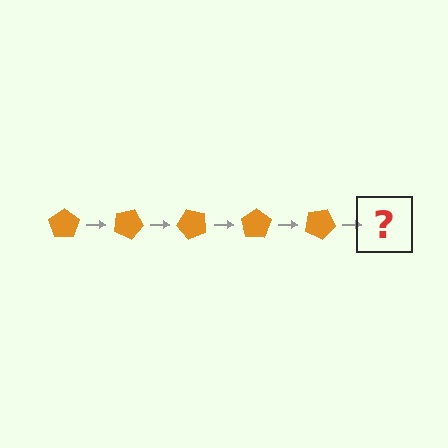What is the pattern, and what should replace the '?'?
The pattern is that the pentagon rotates 25 degrees each step. The '?' should be an orange pentagon rotated 125 degrees.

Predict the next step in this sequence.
The next step is an orange pentagon rotated 125 degrees.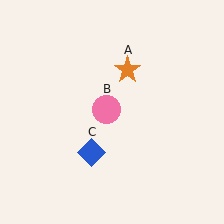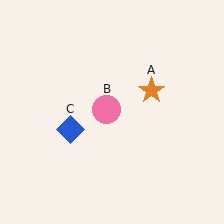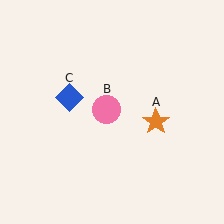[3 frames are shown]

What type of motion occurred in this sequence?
The orange star (object A), blue diamond (object C) rotated clockwise around the center of the scene.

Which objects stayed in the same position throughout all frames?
Pink circle (object B) remained stationary.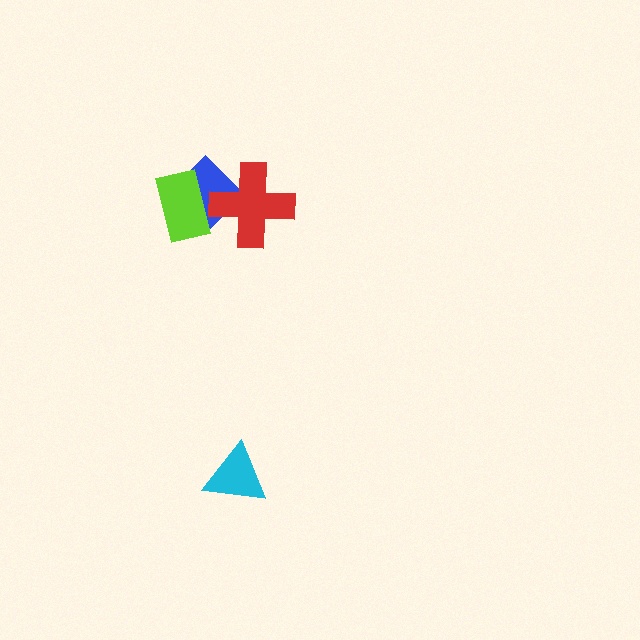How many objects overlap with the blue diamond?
2 objects overlap with the blue diamond.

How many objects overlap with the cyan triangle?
0 objects overlap with the cyan triangle.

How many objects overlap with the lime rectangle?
1 object overlaps with the lime rectangle.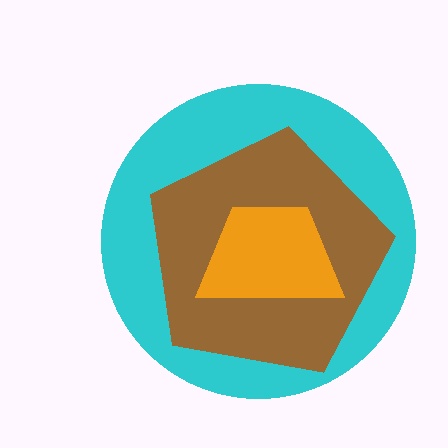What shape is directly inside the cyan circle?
The brown pentagon.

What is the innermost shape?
The orange trapezoid.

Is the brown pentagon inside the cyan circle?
Yes.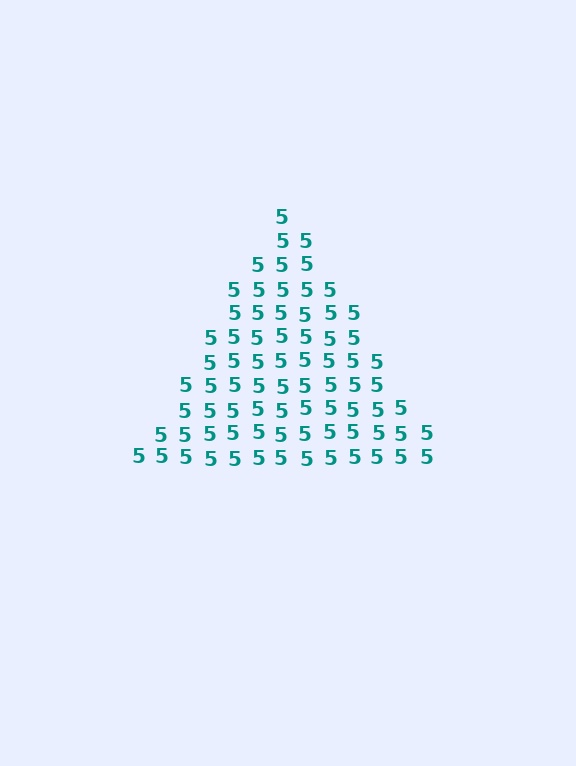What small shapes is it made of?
It is made of small digit 5's.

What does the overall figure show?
The overall figure shows a triangle.